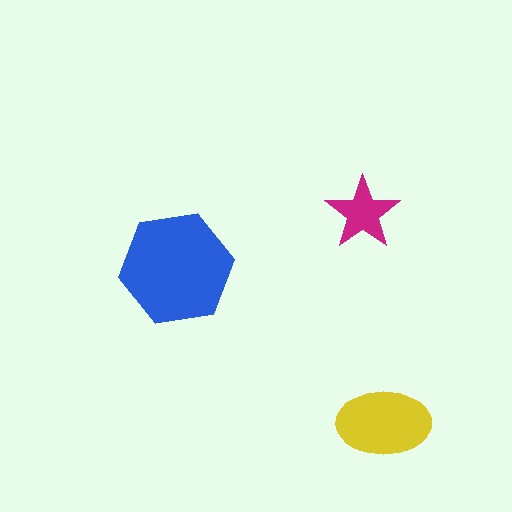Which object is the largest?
The blue hexagon.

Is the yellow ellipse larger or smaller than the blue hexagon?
Smaller.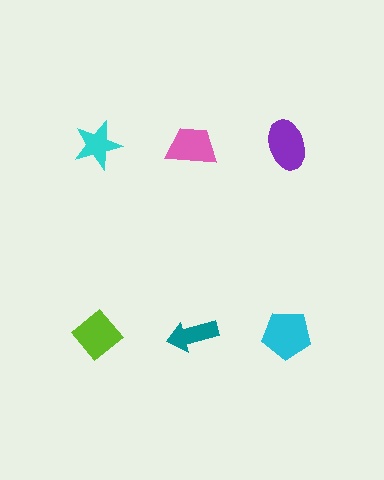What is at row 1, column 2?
A pink trapezoid.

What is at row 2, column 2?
A teal arrow.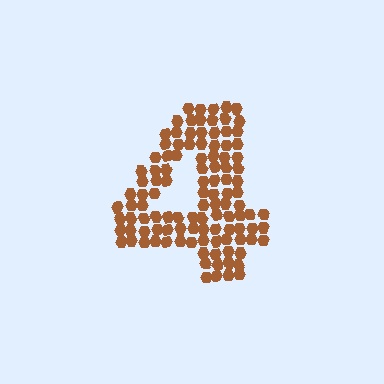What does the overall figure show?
The overall figure shows the digit 4.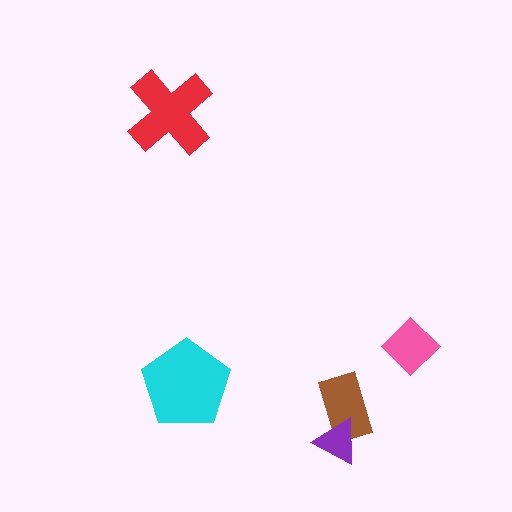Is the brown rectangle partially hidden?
Yes, it is partially covered by another shape.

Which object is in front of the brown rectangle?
The purple triangle is in front of the brown rectangle.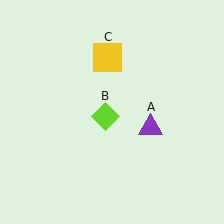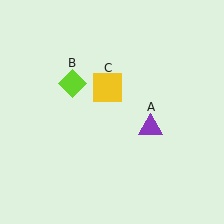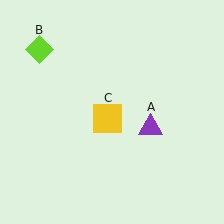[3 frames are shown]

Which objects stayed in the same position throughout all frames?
Purple triangle (object A) remained stationary.